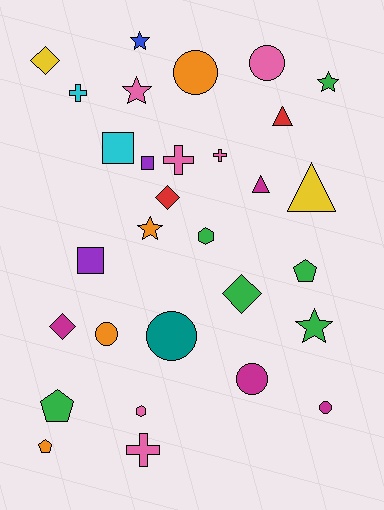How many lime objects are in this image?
There are no lime objects.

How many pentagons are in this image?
There are 3 pentagons.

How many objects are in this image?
There are 30 objects.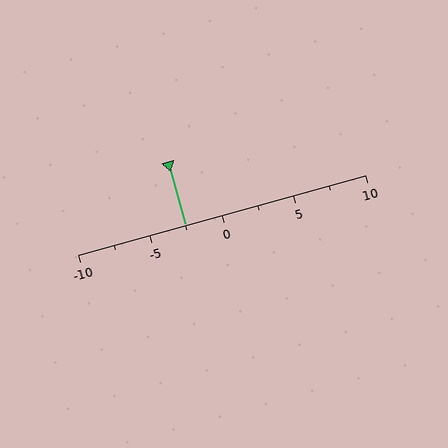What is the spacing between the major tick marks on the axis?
The major ticks are spaced 5 apart.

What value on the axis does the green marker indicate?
The marker indicates approximately -2.5.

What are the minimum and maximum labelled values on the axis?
The axis runs from -10 to 10.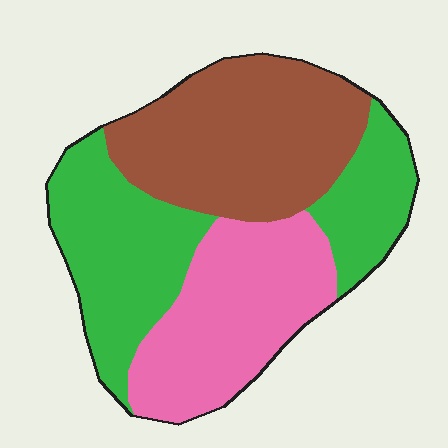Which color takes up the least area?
Pink, at roughly 30%.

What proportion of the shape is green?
Green covers 37% of the shape.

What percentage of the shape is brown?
Brown covers 34% of the shape.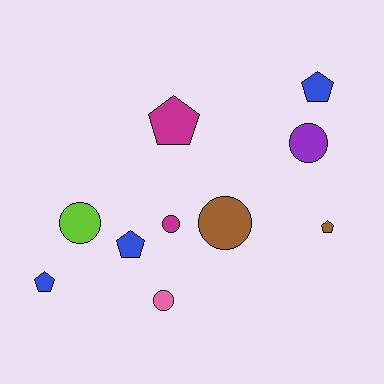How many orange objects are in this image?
There are no orange objects.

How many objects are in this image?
There are 10 objects.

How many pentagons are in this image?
There are 5 pentagons.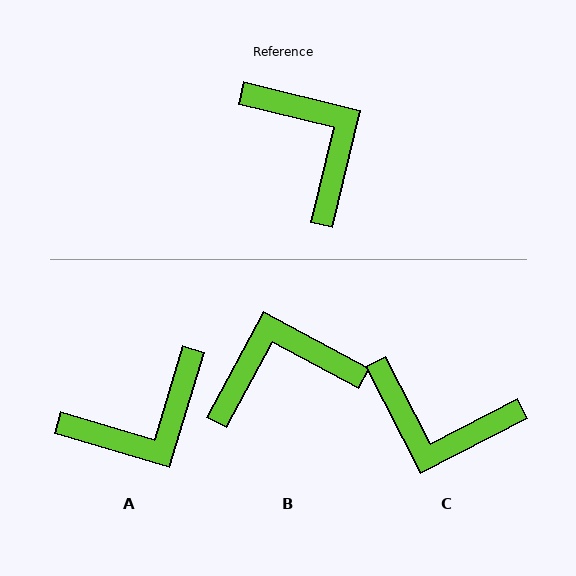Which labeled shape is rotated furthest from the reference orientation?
C, about 139 degrees away.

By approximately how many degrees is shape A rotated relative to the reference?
Approximately 93 degrees clockwise.